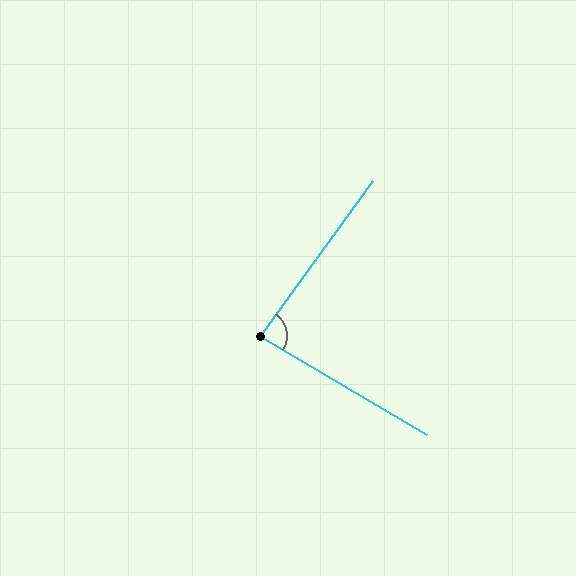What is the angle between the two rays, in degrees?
Approximately 84 degrees.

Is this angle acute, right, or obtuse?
It is acute.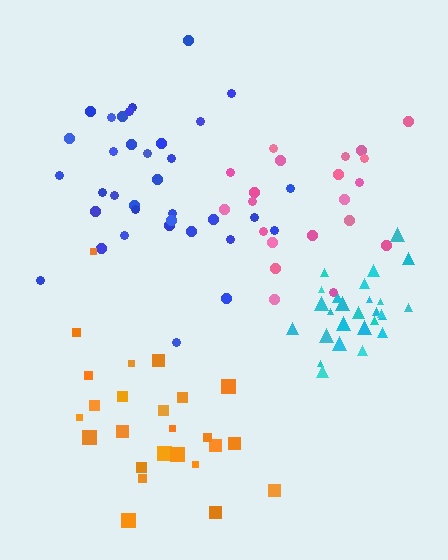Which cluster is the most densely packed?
Cyan.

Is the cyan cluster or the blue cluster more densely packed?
Cyan.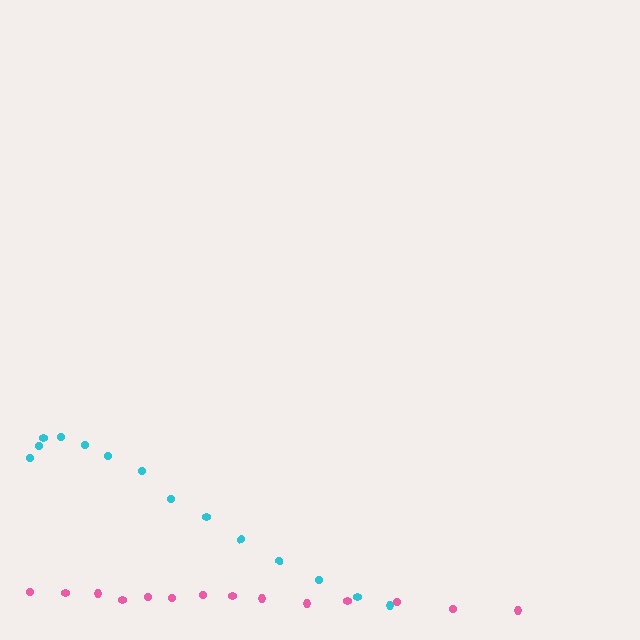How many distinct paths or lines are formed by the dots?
There are 2 distinct paths.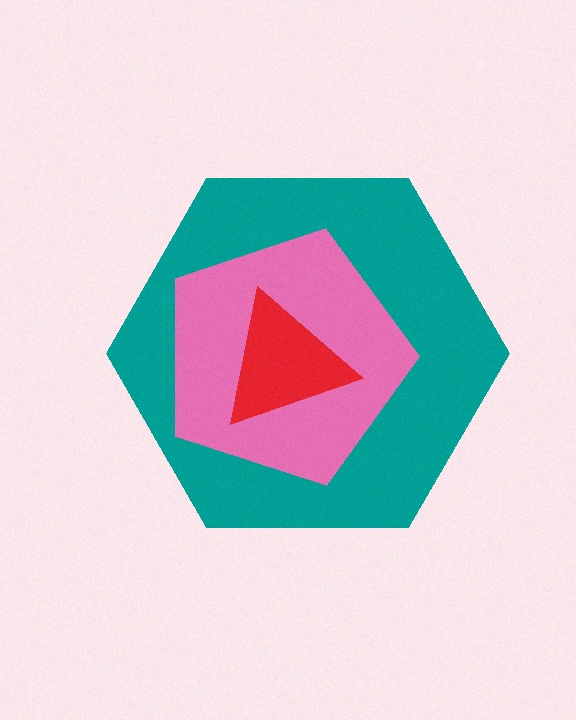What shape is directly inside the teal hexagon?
The pink pentagon.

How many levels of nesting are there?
3.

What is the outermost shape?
The teal hexagon.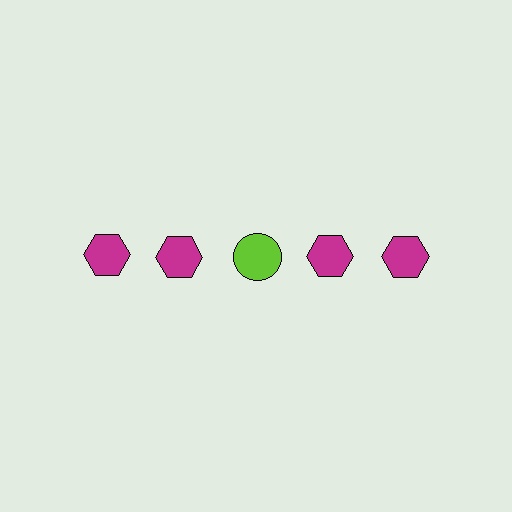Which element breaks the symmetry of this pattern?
The lime circle in the top row, center column breaks the symmetry. All other shapes are magenta hexagons.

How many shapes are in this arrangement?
There are 5 shapes arranged in a grid pattern.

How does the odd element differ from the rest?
It differs in both color (lime instead of magenta) and shape (circle instead of hexagon).